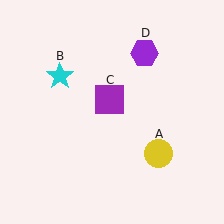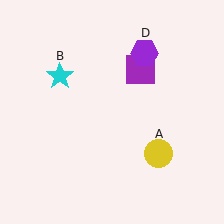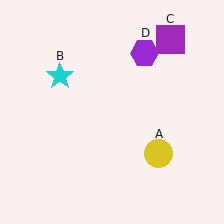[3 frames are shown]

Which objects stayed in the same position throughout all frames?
Yellow circle (object A) and cyan star (object B) and purple hexagon (object D) remained stationary.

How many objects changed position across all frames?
1 object changed position: purple square (object C).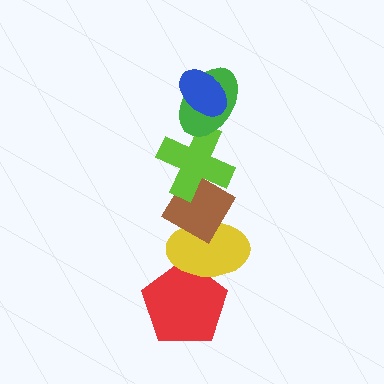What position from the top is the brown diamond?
The brown diamond is 4th from the top.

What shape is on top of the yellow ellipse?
The brown diamond is on top of the yellow ellipse.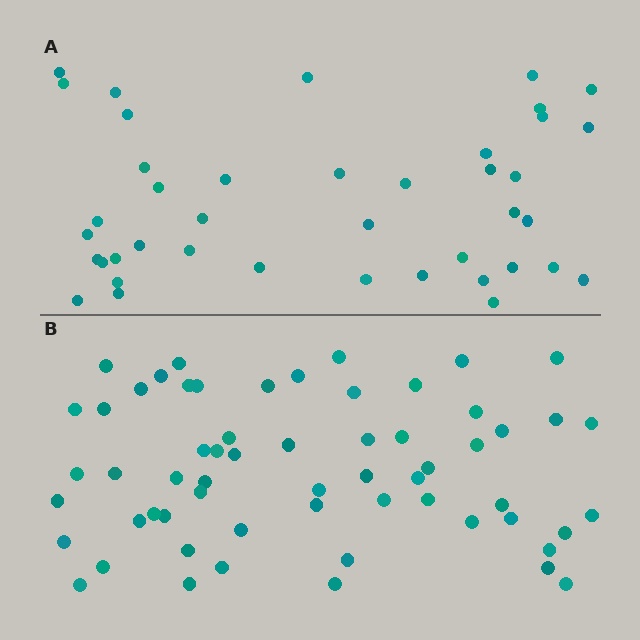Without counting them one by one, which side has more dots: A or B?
Region B (the bottom region) has more dots.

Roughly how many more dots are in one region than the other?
Region B has approximately 20 more dots than region A.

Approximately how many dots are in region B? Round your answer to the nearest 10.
About 60 dots.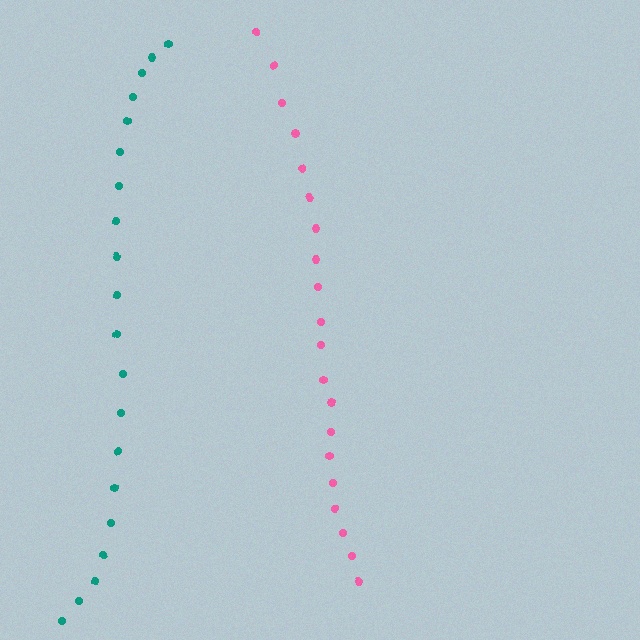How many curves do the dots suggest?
There are 2 distinct paths.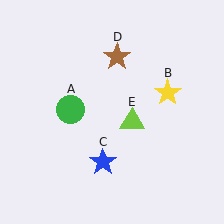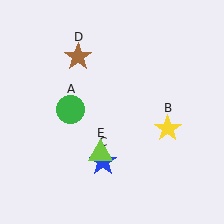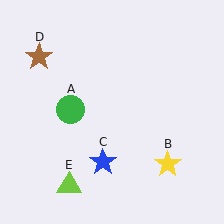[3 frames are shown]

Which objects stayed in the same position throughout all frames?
Green circle (object A) and blue star (object C) remained stationary.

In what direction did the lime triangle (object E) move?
The lime triangle (object E) moved down and to the left.